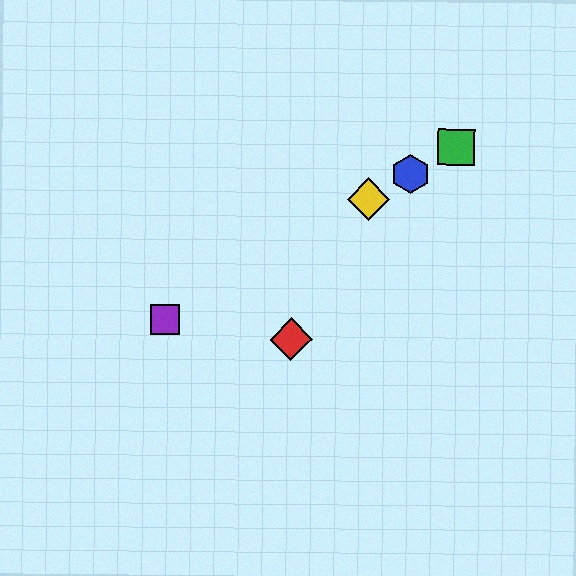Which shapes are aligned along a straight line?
The blue hexagon, the green square, the yellow diamond, the purple square are aligned along a straight line.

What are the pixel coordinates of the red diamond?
The red diamond is at (291, 339).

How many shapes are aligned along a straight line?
4 shapes (the blue hexagon, the green square, the yellow diamond, the purple square) are aligned along a straight line.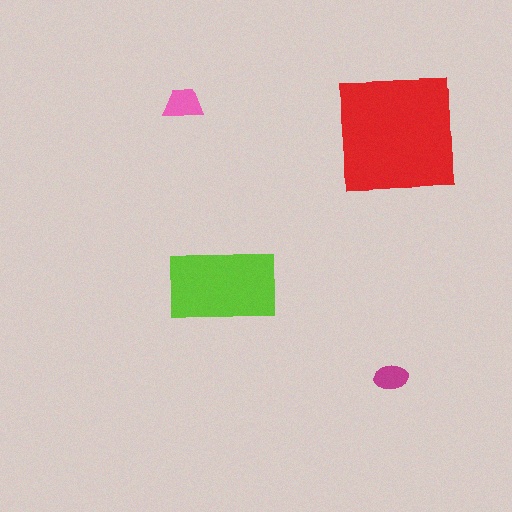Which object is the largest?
The red square.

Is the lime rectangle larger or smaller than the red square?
Smaller.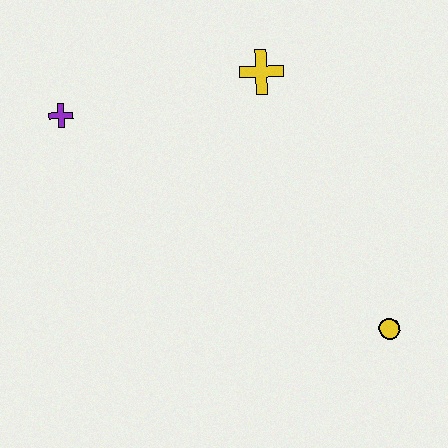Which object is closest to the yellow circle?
The yellow cross is closest to the yellow circle.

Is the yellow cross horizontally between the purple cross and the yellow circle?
Yes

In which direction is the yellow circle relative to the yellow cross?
The yellow circle is below the yellow cross.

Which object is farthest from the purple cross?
The yellow circle is farthest from the purple cross.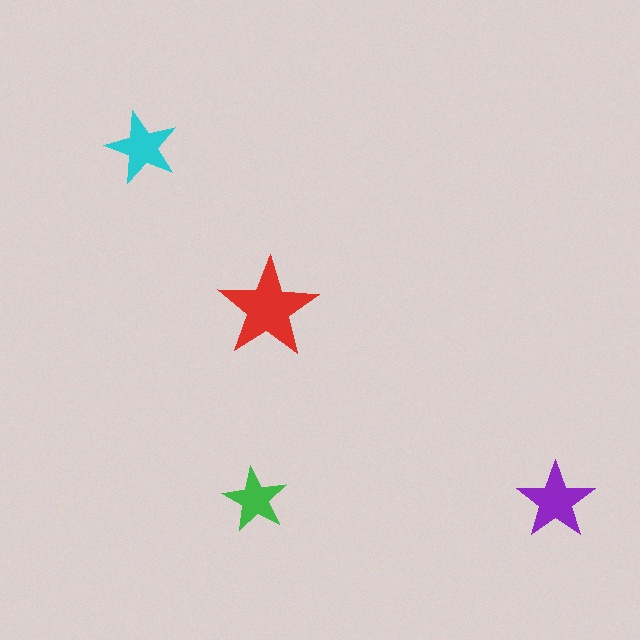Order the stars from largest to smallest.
the red one, the purple one, the cyan one, the green one.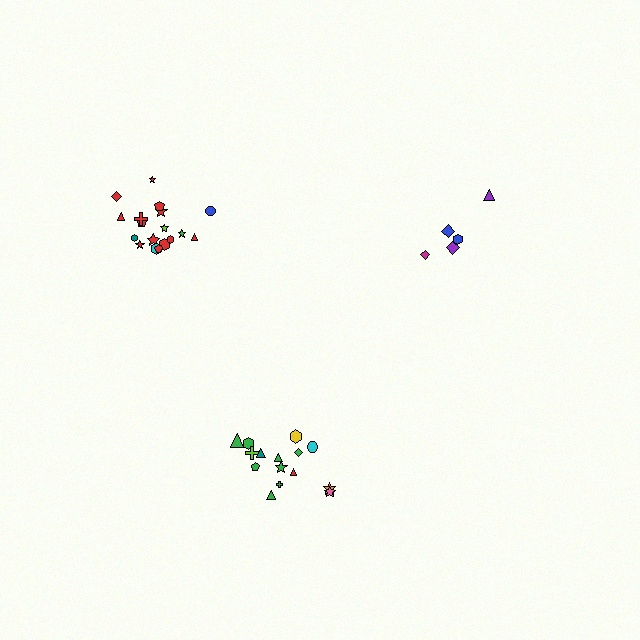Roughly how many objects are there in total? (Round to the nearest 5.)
Roughly 40 objects in total.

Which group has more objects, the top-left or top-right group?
The top-left group.